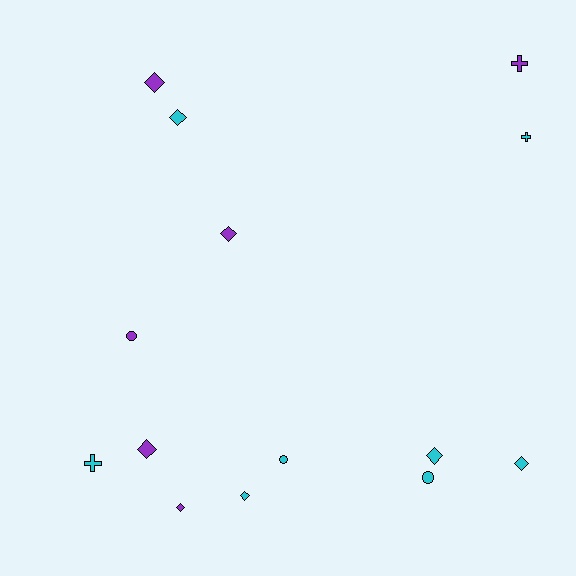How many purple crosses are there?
There is 1 purple cross.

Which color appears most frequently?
Cyan, with 8 objects.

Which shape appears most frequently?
Diamond, with 8 objects.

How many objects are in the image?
There are 14 objects.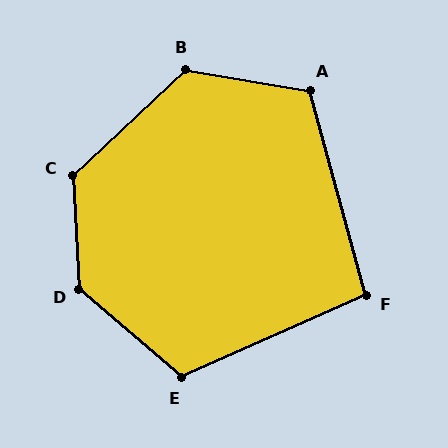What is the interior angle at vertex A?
Approximately 115 degrees (obtuse).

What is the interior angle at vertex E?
Approximately 116 degrees (obtuse).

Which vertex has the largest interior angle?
D, at approximately 134 degrees.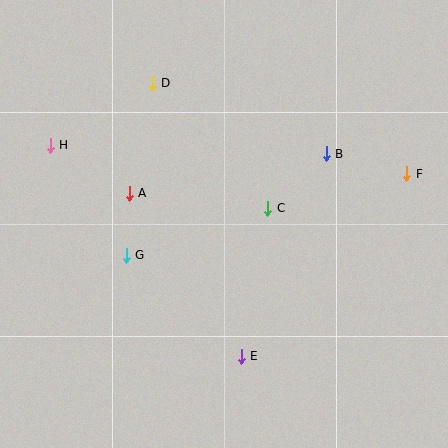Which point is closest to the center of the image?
Point C at (268, 208) is closest to the center.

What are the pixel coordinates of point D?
Point D is at (152, 83).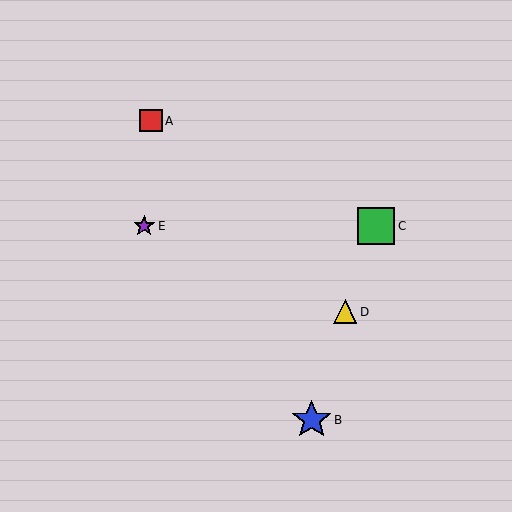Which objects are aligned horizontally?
Objects C, E are aligned horizontally.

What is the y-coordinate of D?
Object D is at y≈312.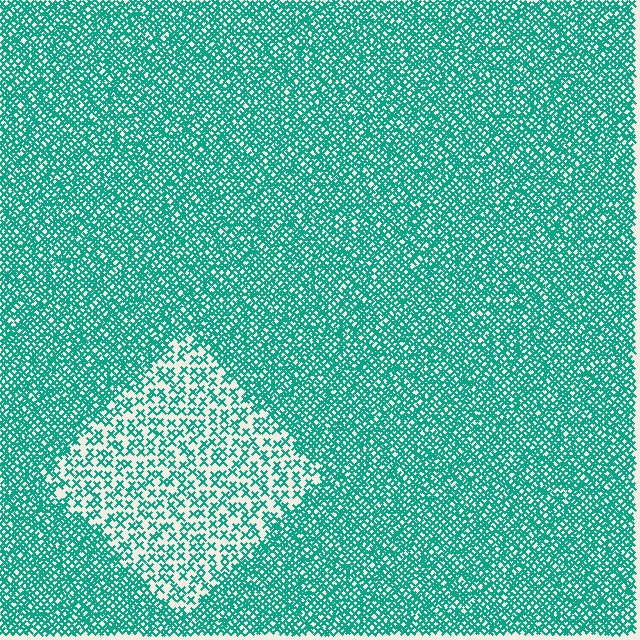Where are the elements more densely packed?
The elements are more densely packed outside the diamond boundary.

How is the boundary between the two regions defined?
The boundary is defined by a change in element density (approximately 2.3x ratio). All elements are the same color, size, and shape.